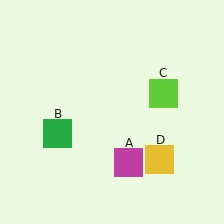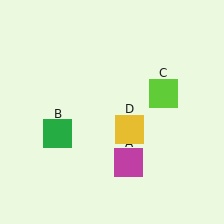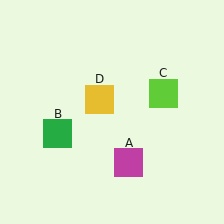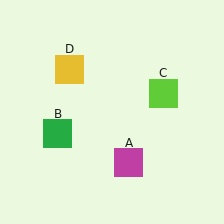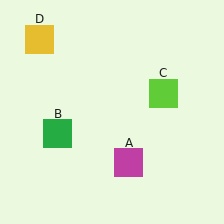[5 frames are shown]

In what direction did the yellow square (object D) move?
The yellow square (object D) moved up and to the left.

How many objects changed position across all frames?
1 object changed position: yellow square (object D).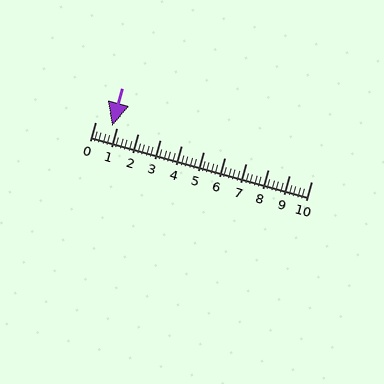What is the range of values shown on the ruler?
The ruler shows values from 0 to 10.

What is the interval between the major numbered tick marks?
The major tick marks are spaced 1 units apart.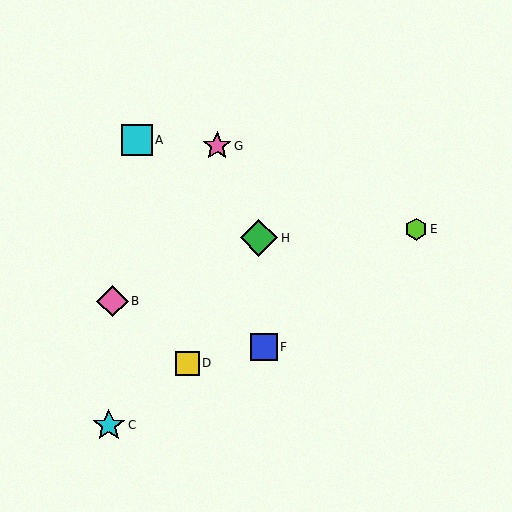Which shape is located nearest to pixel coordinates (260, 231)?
The green diamond (labeled H) at (259, 238) is nearest to that location.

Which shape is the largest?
The green diamond (labeled H) is the largest.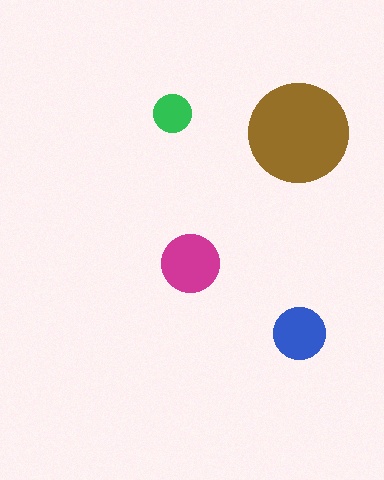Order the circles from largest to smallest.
the brown one, the magenta one, the blue one, the green one.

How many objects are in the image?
There are 4 objects in the image.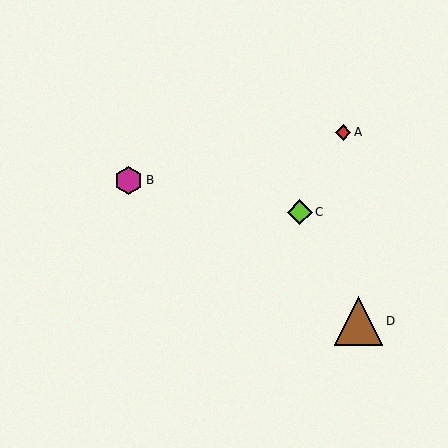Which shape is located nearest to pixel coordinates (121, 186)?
The magenta hexagon (labeled B) at (128, 181) is nearest to that location.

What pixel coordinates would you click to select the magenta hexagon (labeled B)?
Click at (128, 181) to select the magenta hexagon B.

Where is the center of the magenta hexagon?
The center of the magenta hexagon is at (128, 181).